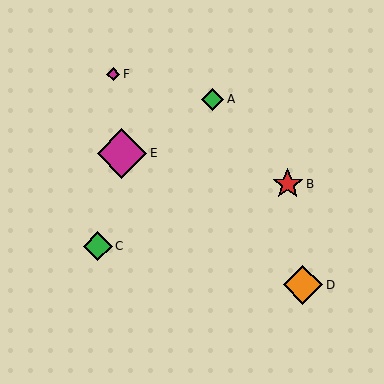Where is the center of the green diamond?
The center of the green diamond is at (98, 246).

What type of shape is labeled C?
Shape C is a green diamond.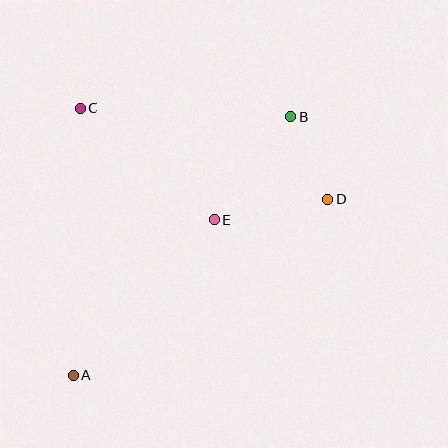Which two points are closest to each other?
Points B and D are closest to each other.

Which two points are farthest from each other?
Points A and B are farthest from each other.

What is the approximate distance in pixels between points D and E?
The distance between D and E is approximately 115 pixels.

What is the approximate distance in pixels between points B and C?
The distance between B and C is approximately 211 pixels.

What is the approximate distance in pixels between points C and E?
The distance between C and E is approximately 175 pixels.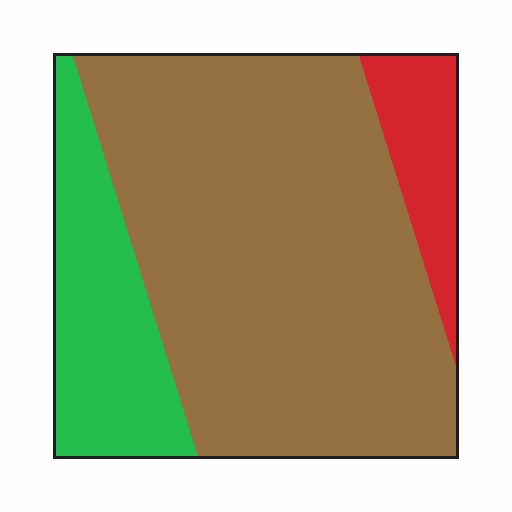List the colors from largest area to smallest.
From largest to smallest: brown, green, red.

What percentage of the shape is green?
Green covers 20% of the shape.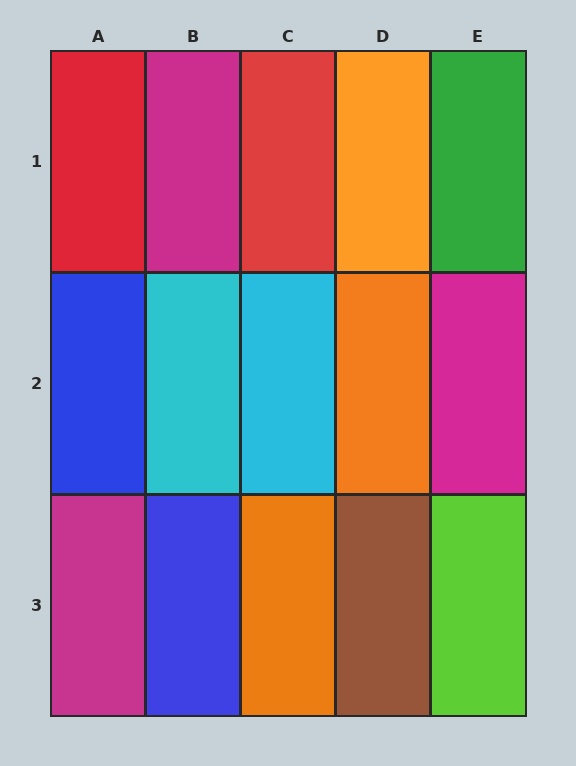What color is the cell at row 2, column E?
Magenta.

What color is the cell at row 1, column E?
Green.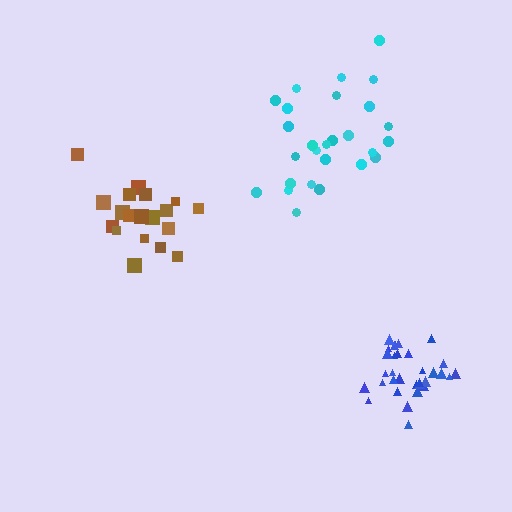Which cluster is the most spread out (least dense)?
Cyan.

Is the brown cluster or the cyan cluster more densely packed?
Brown.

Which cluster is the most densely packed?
Blue.